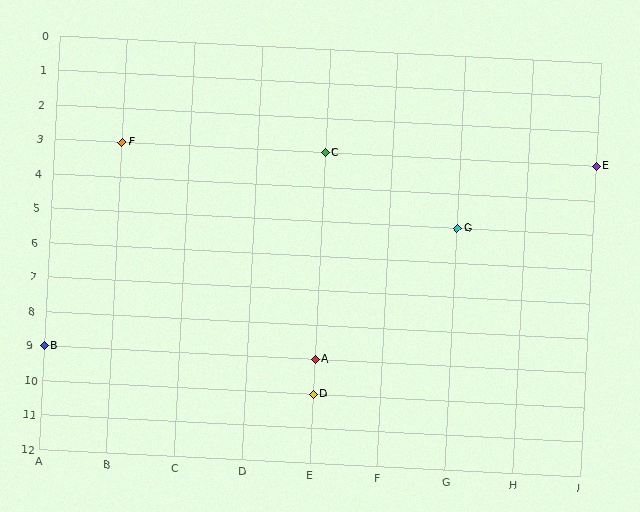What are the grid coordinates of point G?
Point G is at grid coordinates (G, 5).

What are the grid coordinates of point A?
Point A is at grid coordinates (E, 9).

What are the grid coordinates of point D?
Point D is at grid coordinates (E, 10).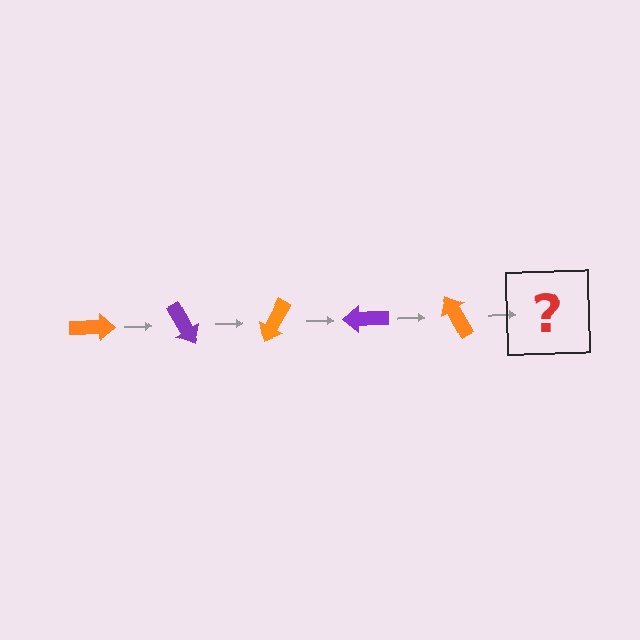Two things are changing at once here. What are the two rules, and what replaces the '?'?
The two rules are that it rotates 60 degrees each step and the color cycles through orange and purple. The '?' should be a purple arrow, rotated 300 degrees from the start.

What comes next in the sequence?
The next element should be a purple arrow, rotated 300 degrees from the start.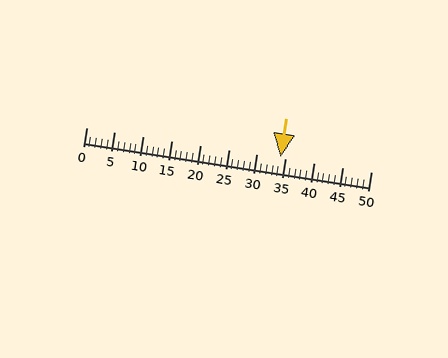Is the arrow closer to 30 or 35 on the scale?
The arrow is closer to 35.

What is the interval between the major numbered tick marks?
The major tick marks are spaced 5 units apart.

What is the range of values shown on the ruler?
The ruler shows values from 0 to 50.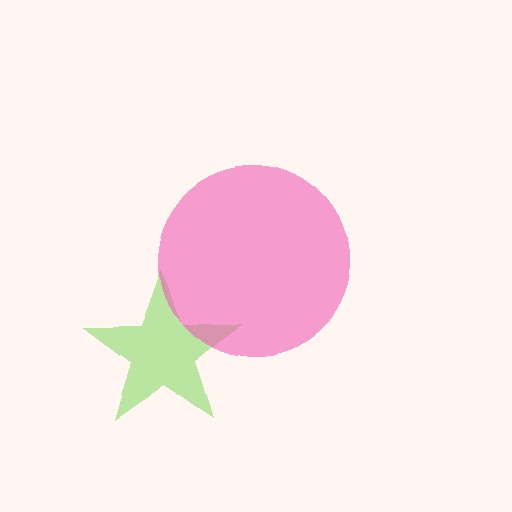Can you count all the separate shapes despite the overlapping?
Yes, there are 2 separate shapes.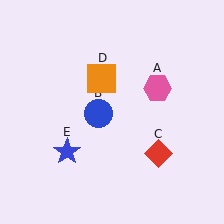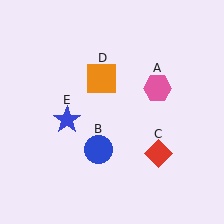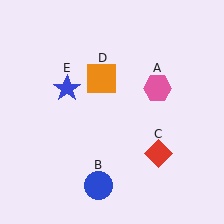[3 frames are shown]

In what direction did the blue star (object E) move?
The blue star (object E) moved up.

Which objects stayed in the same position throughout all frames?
Pink hexagon (object A) and red diamond (object C) and orange square (object D) remained stationary.